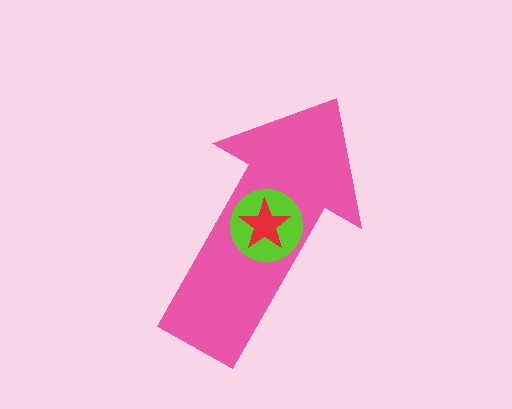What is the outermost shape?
The pink arrow.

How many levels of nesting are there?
3.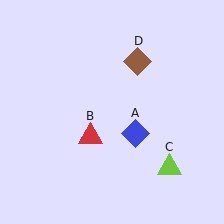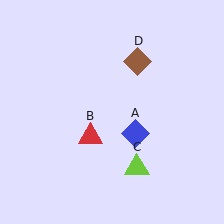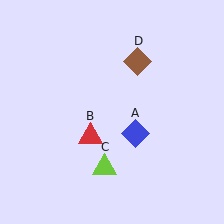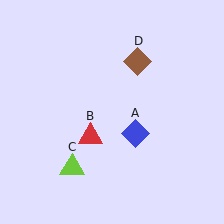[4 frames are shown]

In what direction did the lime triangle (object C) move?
The lime triangle (object C) moved left.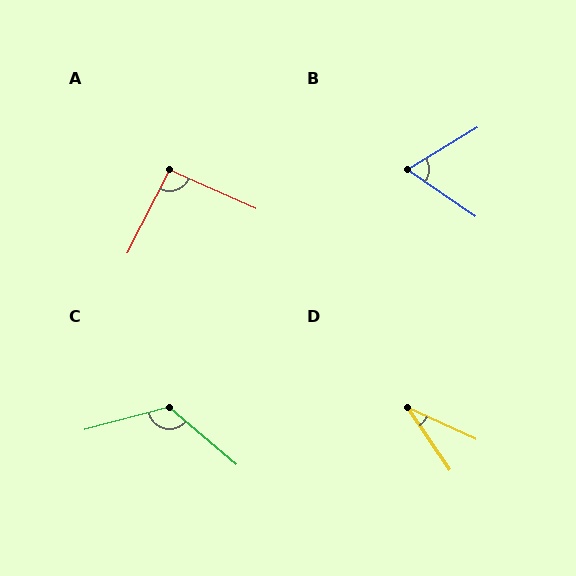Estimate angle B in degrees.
Approximately 65 degrees.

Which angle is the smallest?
D, at approximately 31 degrees.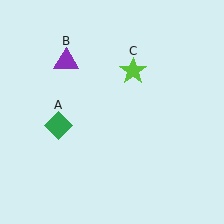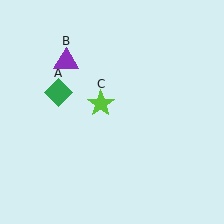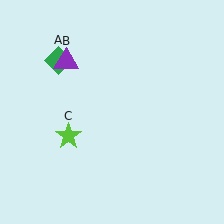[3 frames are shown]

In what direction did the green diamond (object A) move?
The green diamond (object A) moved up.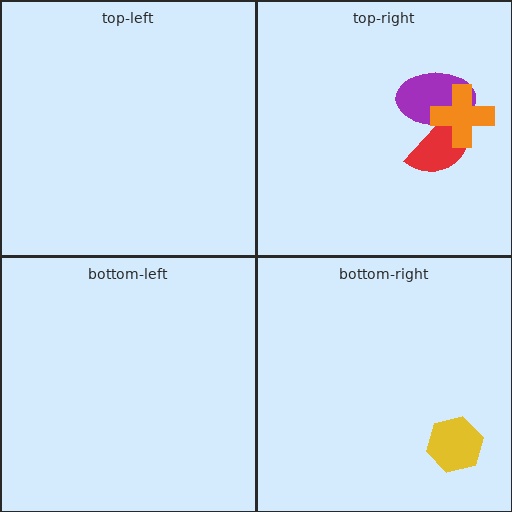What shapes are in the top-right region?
The purple ellipse, the red semicircle, the orange cross.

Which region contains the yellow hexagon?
The bottom-right region.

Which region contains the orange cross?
The top-right region.